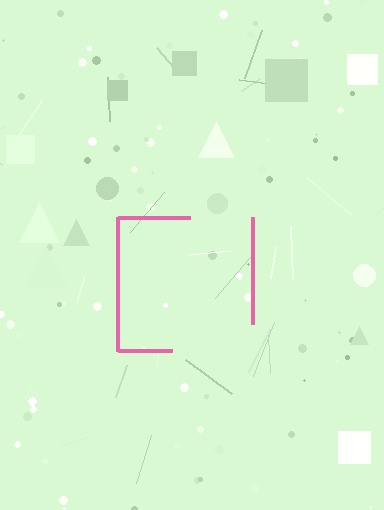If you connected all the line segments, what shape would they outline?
They would outline a square.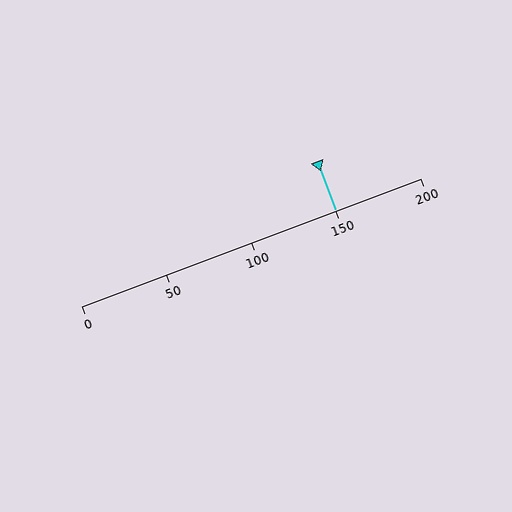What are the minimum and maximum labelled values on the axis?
The axis runs from 0 to 200.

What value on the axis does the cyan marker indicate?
The marker indicates approximately 150.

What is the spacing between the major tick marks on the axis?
The major ticks are spaced 50 apart.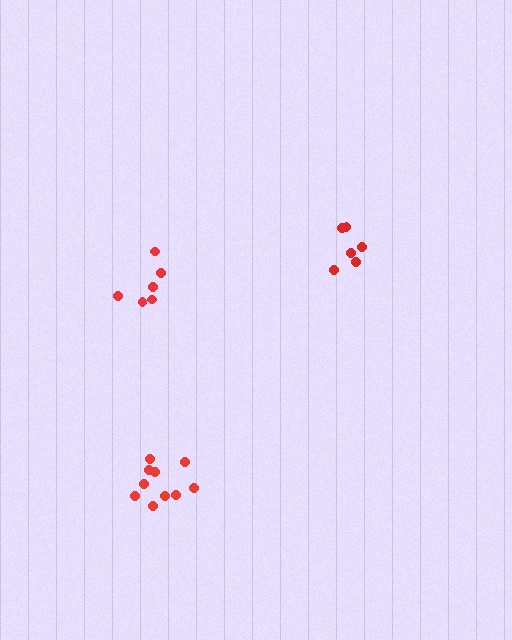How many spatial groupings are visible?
There are 3 spatial groupings.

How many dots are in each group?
Group 1: 10 dots, Group 2: 6 dots, Group 3: 6 dots (22 total).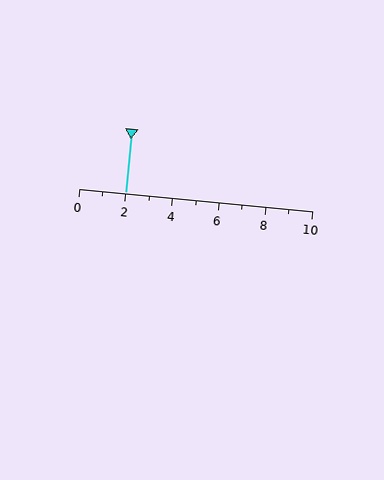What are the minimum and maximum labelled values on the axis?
The axis runs from 0 to 10.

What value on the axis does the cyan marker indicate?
The marker indicates approximately 2.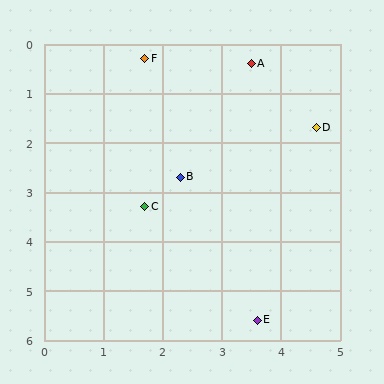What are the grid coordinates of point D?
Point D is at approximately (4.6, 1.7).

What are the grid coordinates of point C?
Point C is at approximately (1.7, 3.3).